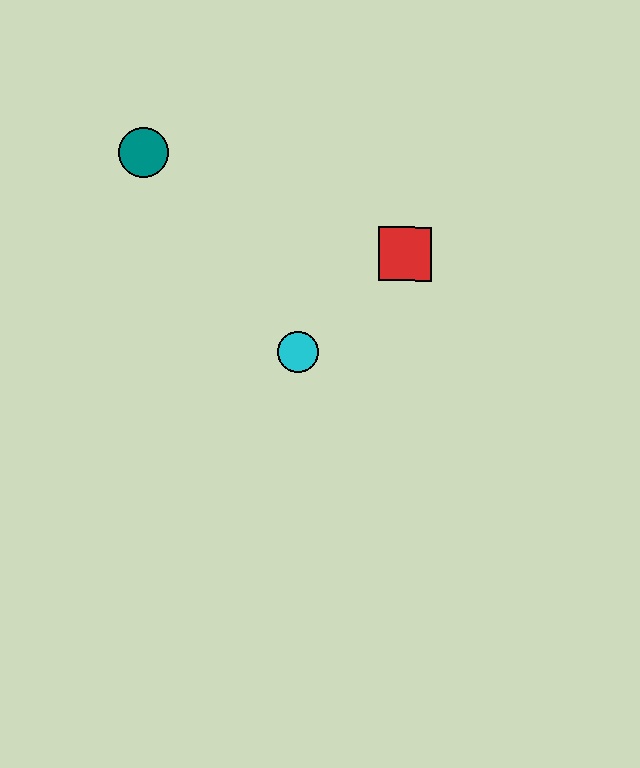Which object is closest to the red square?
The cyan circle is closest to the red square.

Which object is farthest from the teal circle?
The red square is farthest from the teal circle.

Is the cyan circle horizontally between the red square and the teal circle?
Yes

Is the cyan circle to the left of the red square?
Yes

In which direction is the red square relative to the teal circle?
The red square is to the right of the teal circle.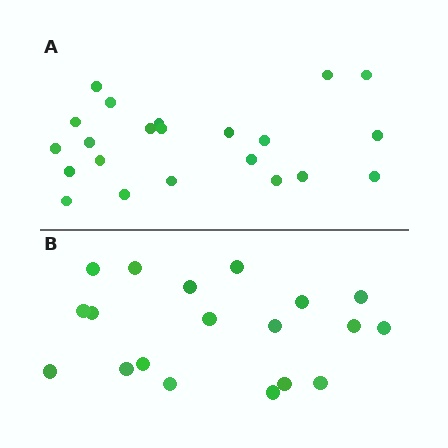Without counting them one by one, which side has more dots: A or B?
Region A (the top region) has more dots.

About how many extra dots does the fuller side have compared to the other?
Region A has just a few more — roughly 2 or 3 more dots than region B.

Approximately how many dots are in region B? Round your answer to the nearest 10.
About 20 dots. (The exact count is 19, which rounds to 20.)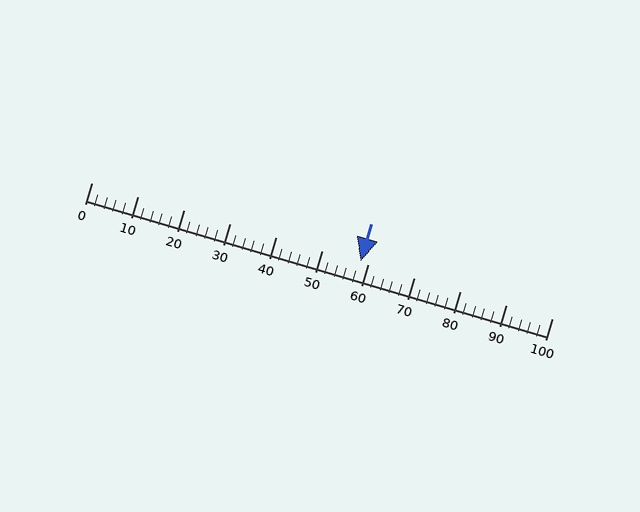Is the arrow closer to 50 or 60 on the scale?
The arrow is closer to 60.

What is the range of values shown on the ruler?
The ruler shows values from 0 to 100.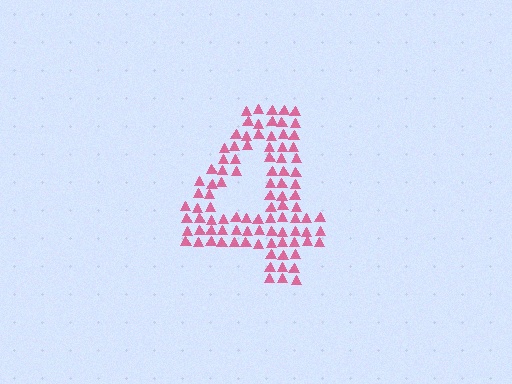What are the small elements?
The small elements are triangles.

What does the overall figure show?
The overall figure shows the digit 4.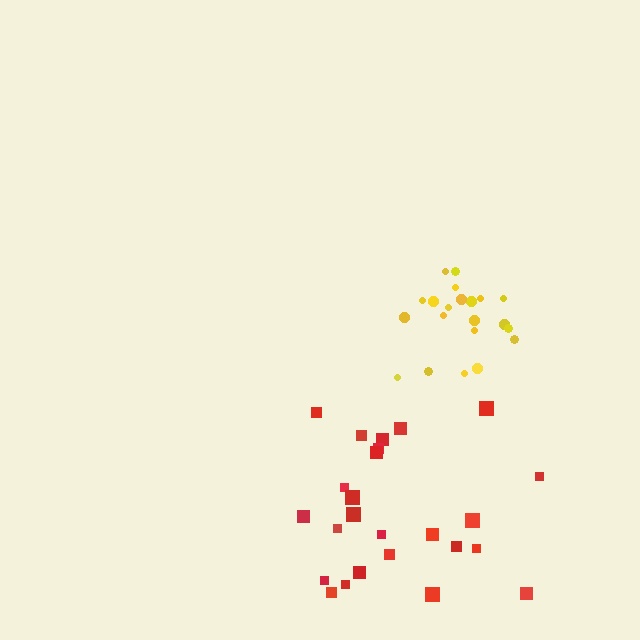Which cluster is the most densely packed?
Yellow.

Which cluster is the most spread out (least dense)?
Red.